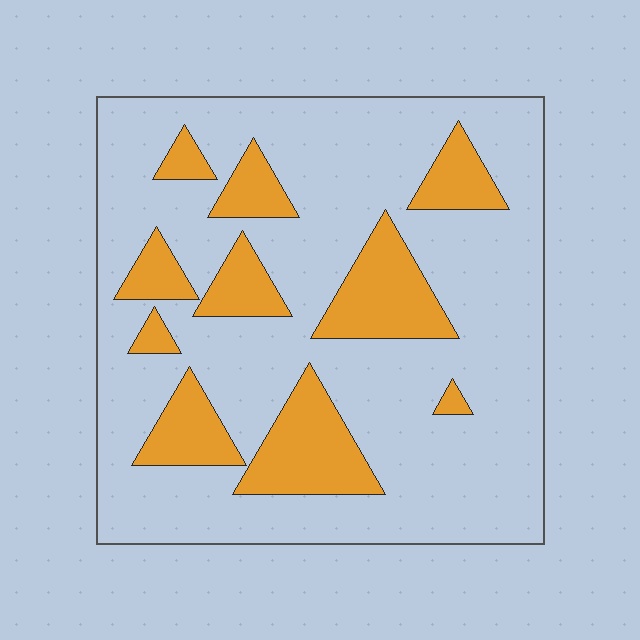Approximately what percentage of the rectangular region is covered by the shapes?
Approximately 25%.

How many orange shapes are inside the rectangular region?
10.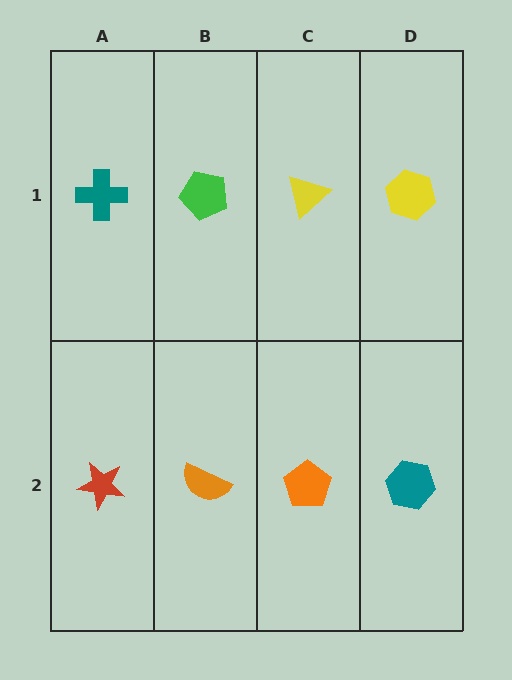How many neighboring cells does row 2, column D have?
2.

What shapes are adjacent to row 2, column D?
A yellow hexagon (row 1, column D), an orange pentagon (row 2, column C).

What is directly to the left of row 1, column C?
A green pentagon.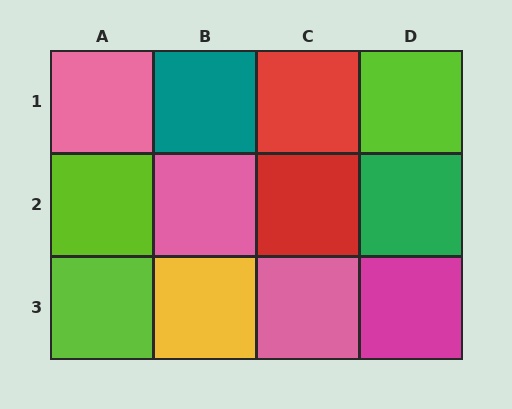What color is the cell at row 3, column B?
Yellow.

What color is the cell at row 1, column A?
Pink.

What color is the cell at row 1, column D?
Lime.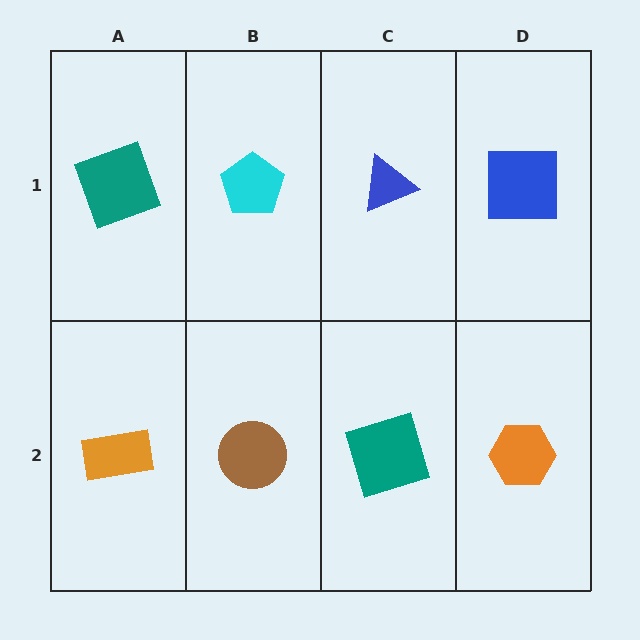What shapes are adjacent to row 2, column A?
A teal square (row 1, column A), a brown circle (row 2, column B).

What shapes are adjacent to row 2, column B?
A cyan pentagon (row 1, column B), an orange rectangle (row 2, column A), a teal square (row 2, column C).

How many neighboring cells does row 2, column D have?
2.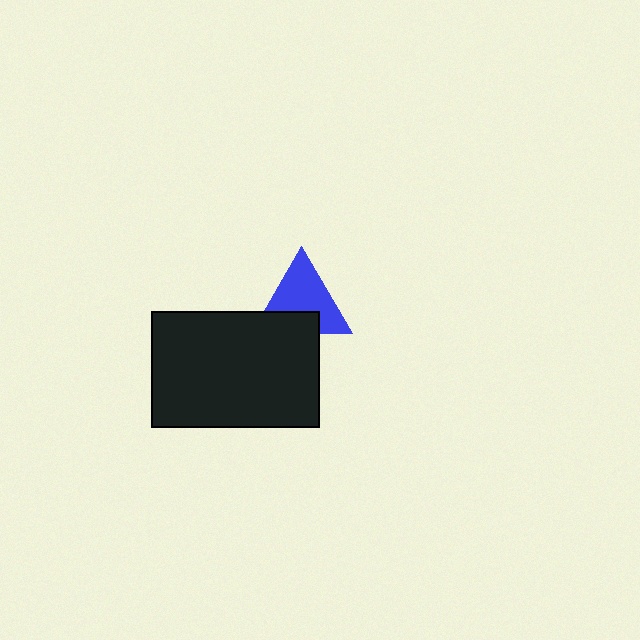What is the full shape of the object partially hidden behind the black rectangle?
The partially hidden object is a blue triangle.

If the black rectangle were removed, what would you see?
You would see the complete blue triangle.